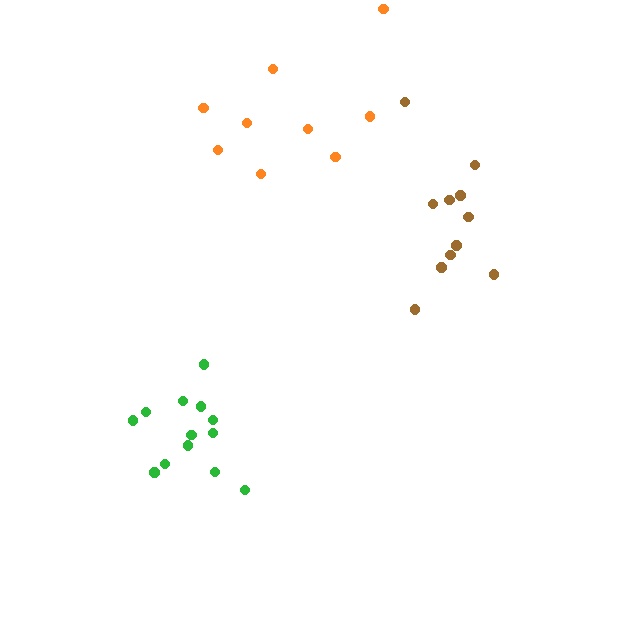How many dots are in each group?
Group 1: 11 dots, Group 2: 9 dots, Group 3: 13 dots (33 total).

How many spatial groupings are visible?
There are 3 spatial groupings.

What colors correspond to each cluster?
The clusters are colored: brown, orange, green.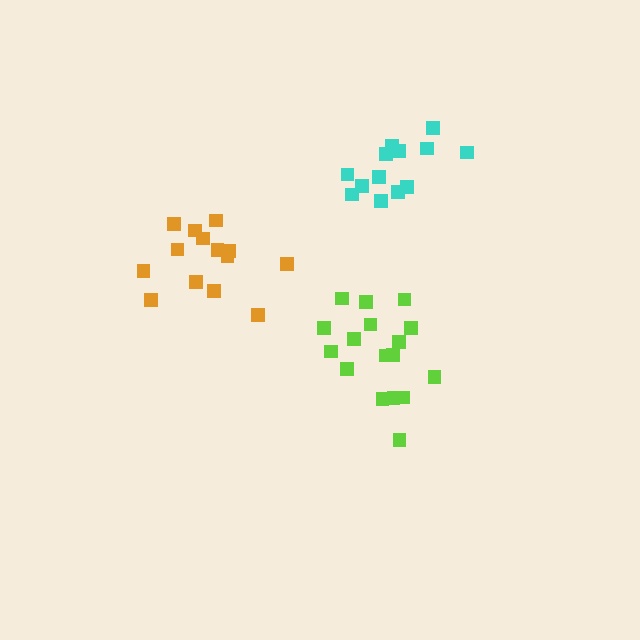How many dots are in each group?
Group 1: 13 dots, Group 2: 17 dots, Group 3: 14 dots (44 total).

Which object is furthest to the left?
The orange cluster is leftmost.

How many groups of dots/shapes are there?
There are 3 groups.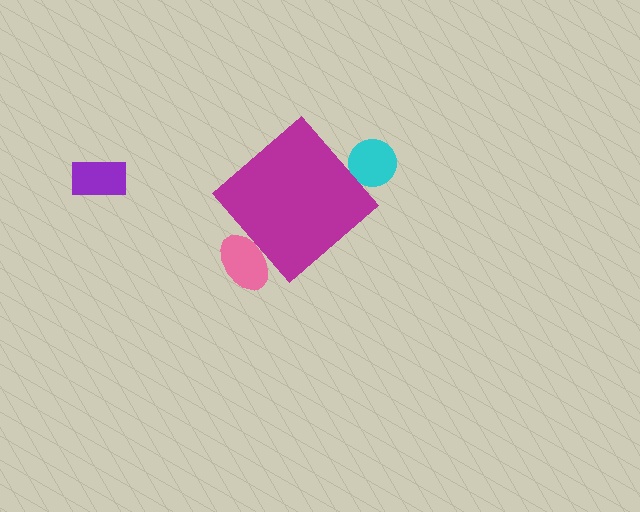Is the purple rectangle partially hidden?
No, the purple rectangle is fully visible.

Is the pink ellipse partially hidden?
Yes, the pink ellipse is partially hidden behind the magenta diamond.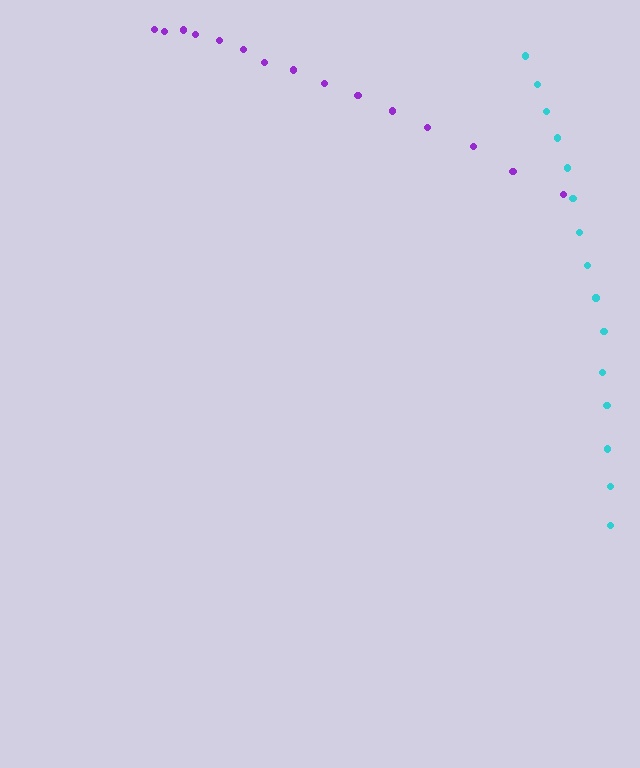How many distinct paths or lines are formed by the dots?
There are 2 distinct paths.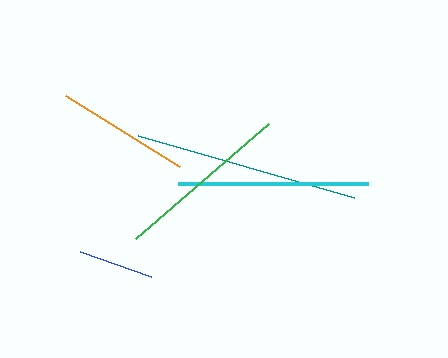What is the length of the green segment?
The green segment is approximately 176 pixels long.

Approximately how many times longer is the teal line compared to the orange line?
The teal line is approximately 1.7 times the length of the orange line.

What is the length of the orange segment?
The orange segment is approximately 135 pixels long.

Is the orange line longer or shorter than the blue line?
The orange line is longer than the blue line.